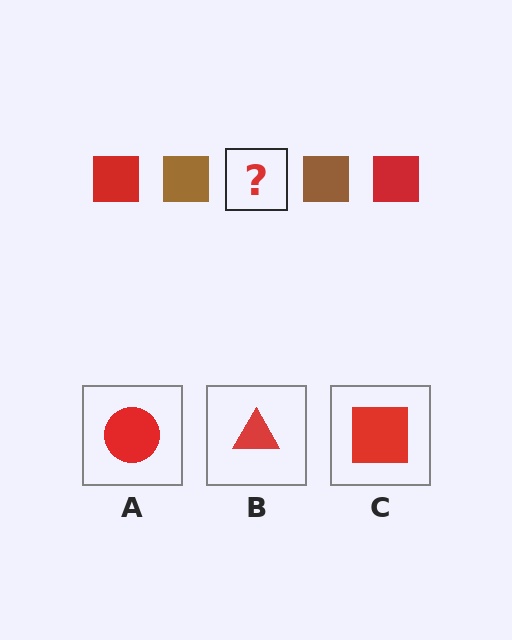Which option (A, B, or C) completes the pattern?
C.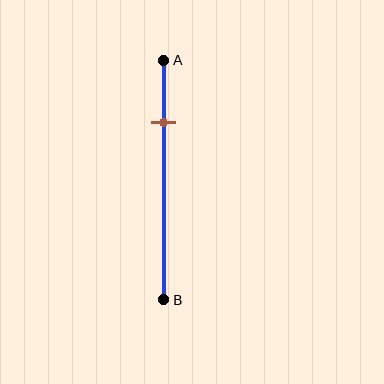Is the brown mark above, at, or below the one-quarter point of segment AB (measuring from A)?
The brown mark is approximately at the one-quarter point of segment AB.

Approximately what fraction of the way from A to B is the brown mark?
The brown mark is approximately 25% of the way from A to B.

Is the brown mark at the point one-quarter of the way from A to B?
Yes, the mark is approximately at the one-quarter point.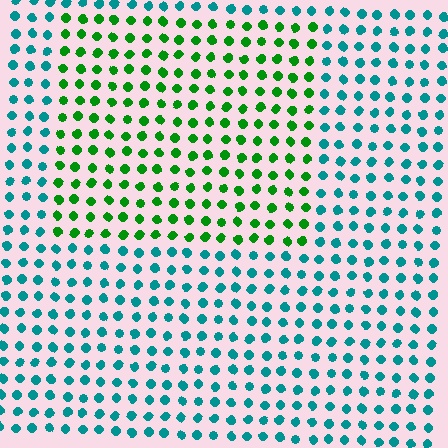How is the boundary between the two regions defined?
The boundary is defined purely by a slight shift in hue (about 55 degrees). Spacing, size, and orientation are identical on both sides.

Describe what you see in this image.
The image is filled with small teal elements in a uniform arrangement. A rectangle-shaped region is visible where the elements are tinted to a slightly different hue, forming a subtle color boundary.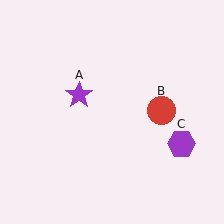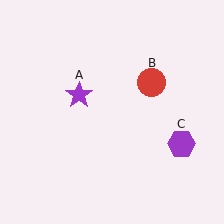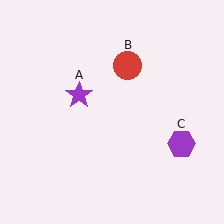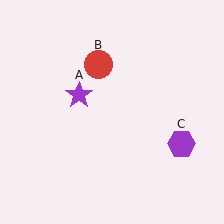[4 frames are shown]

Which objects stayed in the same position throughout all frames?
Purple star (object A) and purple hexagon (object C) remained stationary.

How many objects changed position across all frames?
1 object changed position: red circle (object B).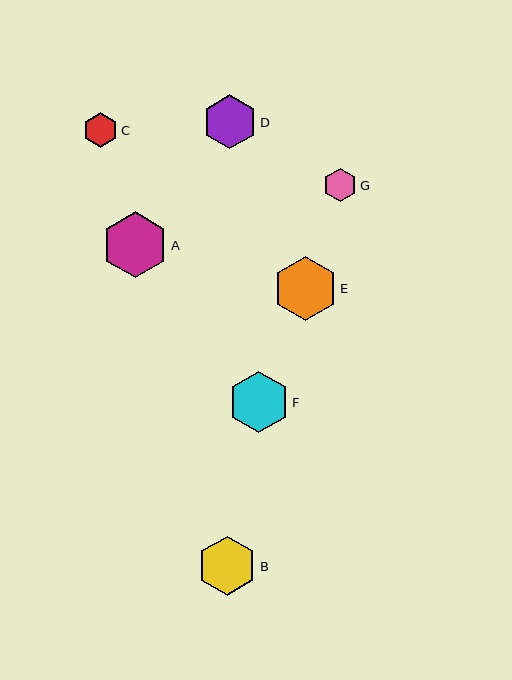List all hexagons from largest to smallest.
From largest to smallest: A, E, F, B, D, C, G.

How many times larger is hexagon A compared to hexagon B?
Hexagon A is approximately 1.1 times the size of hexagon B.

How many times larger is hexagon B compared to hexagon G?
Hexagon B is approximately 1.8 times the size of hexagon G.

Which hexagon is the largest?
Hexagon A is the largest with a size of approximately 66 pixels.